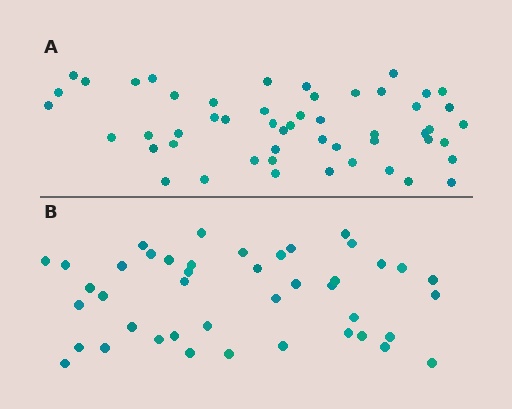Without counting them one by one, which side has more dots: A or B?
Region A (the top region) has more dots.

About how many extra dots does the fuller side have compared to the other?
Region A has roughly 8 or so more dots than region B.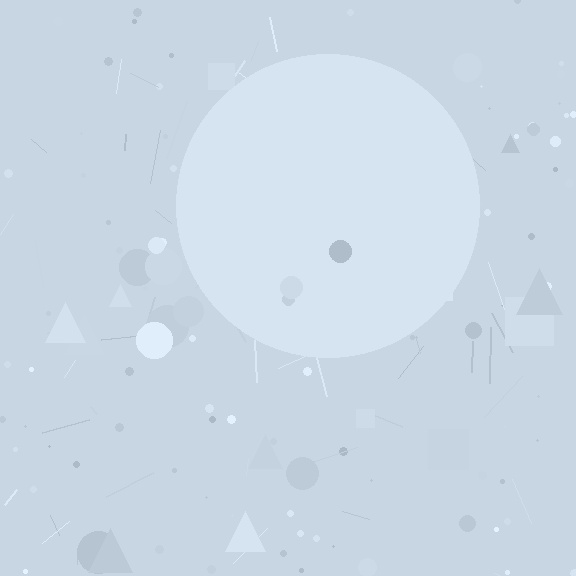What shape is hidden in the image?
A circle is hidden in the image.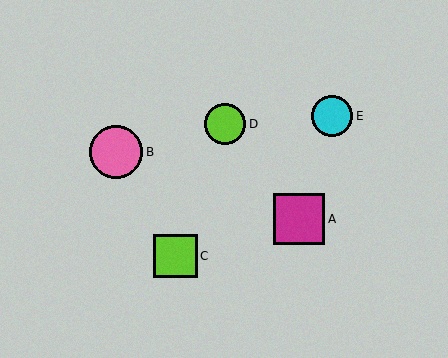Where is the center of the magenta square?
The center of the magenta square is at (299, 219).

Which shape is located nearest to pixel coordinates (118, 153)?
The pink circle (labeled B) at (116, 152) is nearest to that location.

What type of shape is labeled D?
Shape D is a lime circle.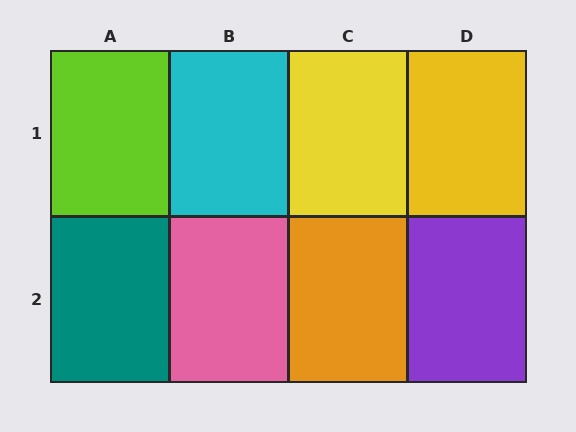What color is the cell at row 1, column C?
Yellow.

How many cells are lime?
1 cell is lime.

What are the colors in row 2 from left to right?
Teal, pink, orange, purple.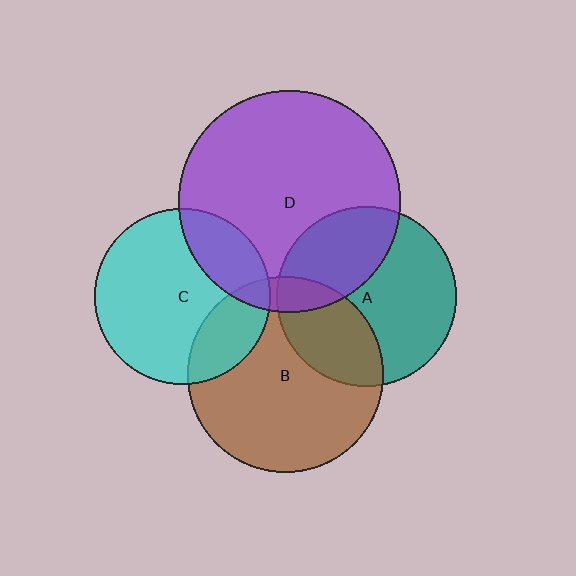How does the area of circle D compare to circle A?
Approximately 1.5 times.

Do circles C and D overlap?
Yes.